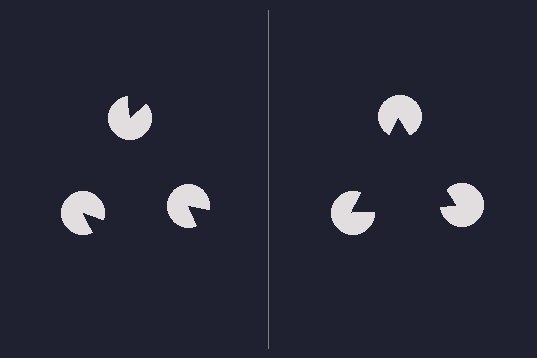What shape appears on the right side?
An illusory triangle.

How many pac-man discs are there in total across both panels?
6 — 3 on each side.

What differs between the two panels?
The pac-man discs are positioned identically on both sides; only the wedge orientations differ. On the right they align to a triangle; on the left they are misaligned.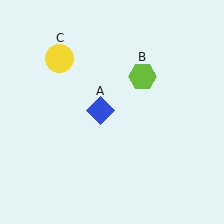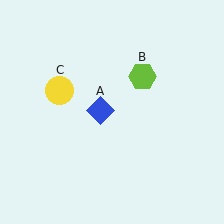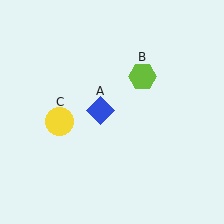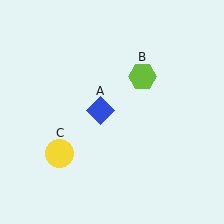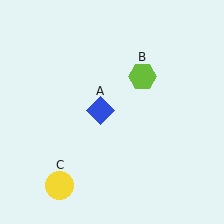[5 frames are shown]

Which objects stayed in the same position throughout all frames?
Blue diamond (object A) and lime hexagon (object B) remained stationary.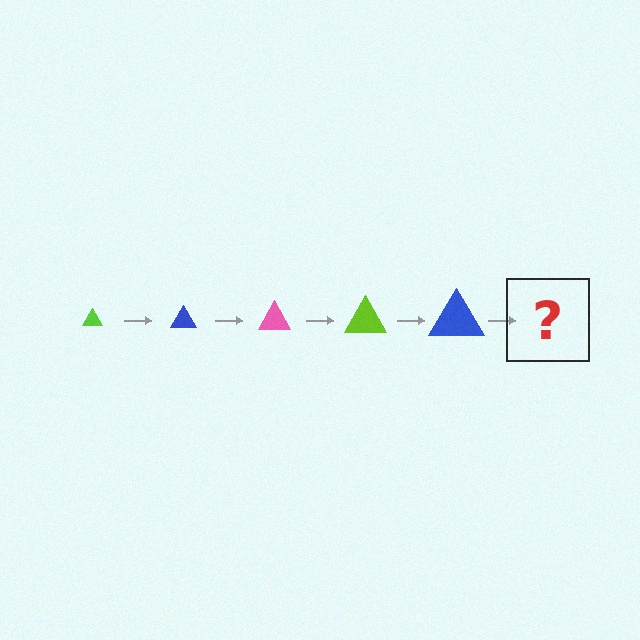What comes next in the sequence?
The next element should be a pink triangle, larger than the previous one.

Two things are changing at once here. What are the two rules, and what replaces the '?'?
The two rules are that the triangle grows larger each step and the color cycles through lime, blue, and pink. The '?' should be a pink triangle, larger than the previous one.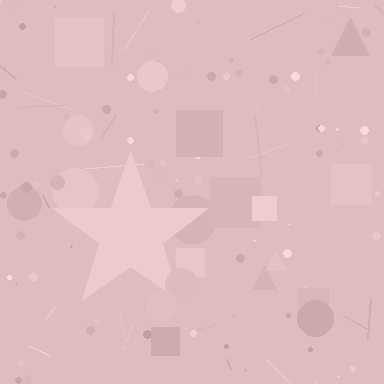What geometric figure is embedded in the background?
A star is embedded in the background.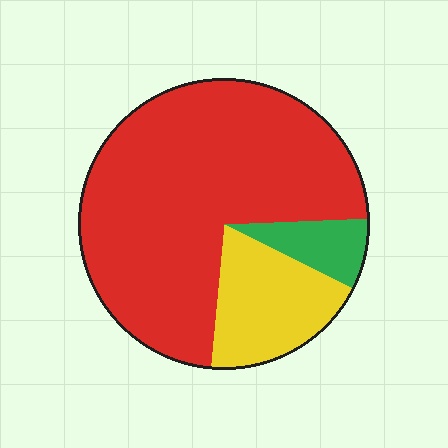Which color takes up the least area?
Green, at roughly 10%.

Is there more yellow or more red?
Red.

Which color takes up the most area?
Red, at roughly 75%.